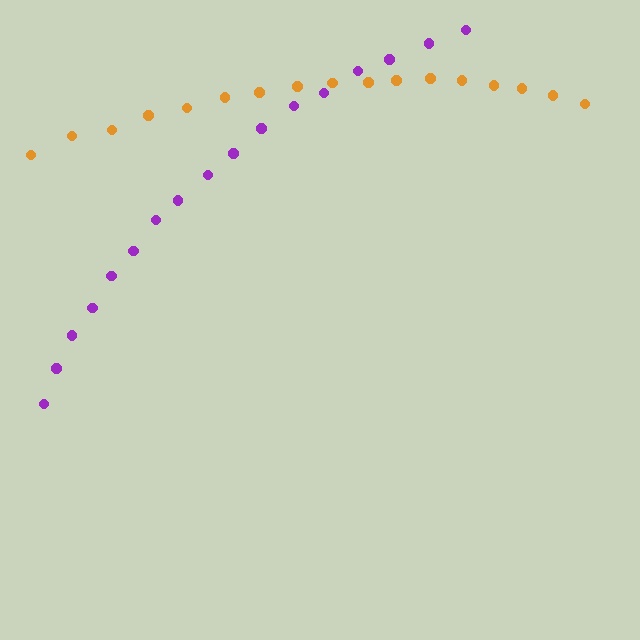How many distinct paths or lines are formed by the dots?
There are 2 distinct paths.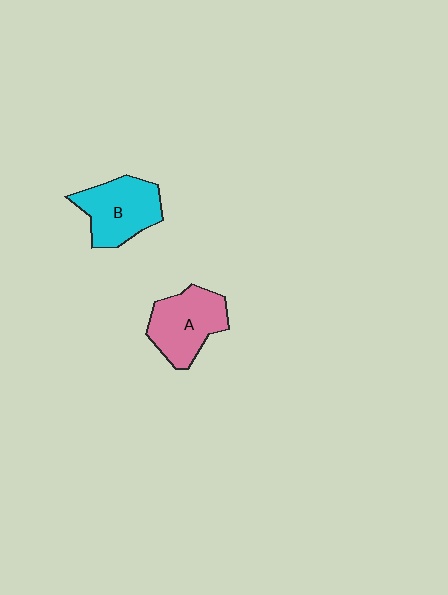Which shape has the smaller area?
Shape B (cyan).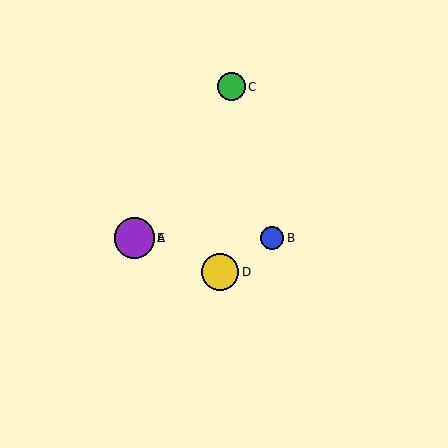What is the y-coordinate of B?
Object B is at y≈238.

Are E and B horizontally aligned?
Yes, both are at y≈238.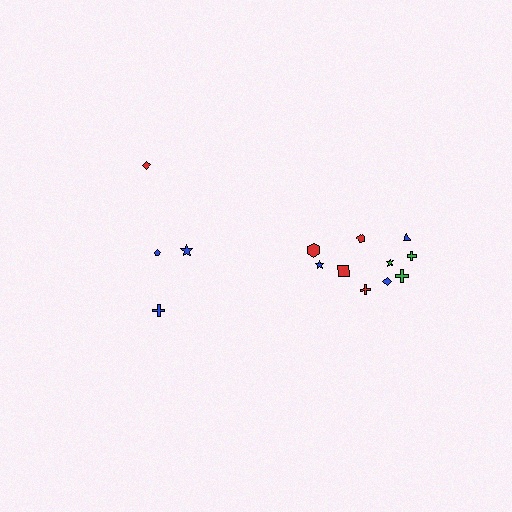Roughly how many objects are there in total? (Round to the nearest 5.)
Roughly 15 objects in total.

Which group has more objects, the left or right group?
The right group.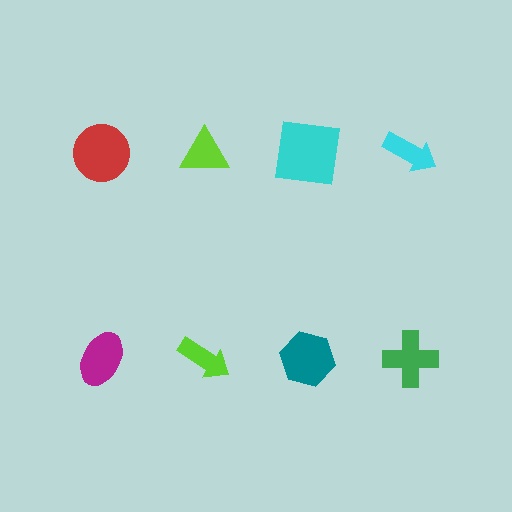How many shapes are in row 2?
4 shapes.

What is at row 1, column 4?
A cyan arrow.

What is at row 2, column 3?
A teal hexagon.